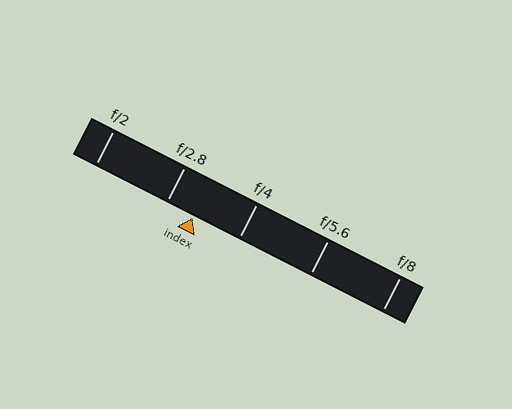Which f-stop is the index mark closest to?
The index mark is closest to f/2.8.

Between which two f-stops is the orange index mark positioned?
The index mark is between f/2.8 and f/4.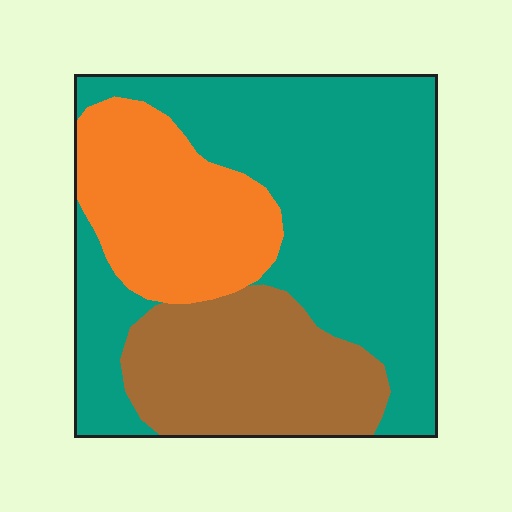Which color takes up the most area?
Teal, at roughly 55%.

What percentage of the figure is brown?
Brown takes up less than a quarter of the figure.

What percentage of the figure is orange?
Orange takes up about one fifth (1/5) of the figure.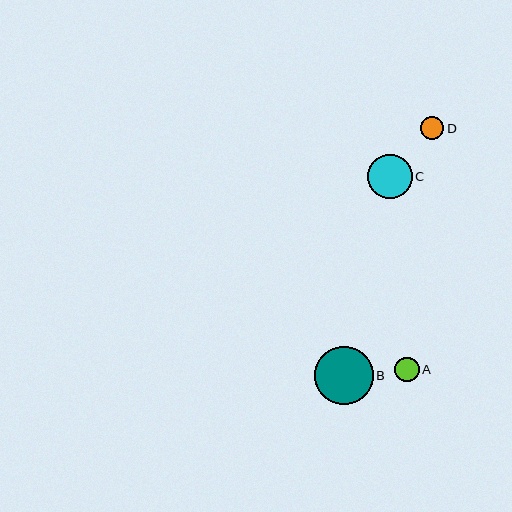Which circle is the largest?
Circle B is the largest with a size of approximately 58 pixels.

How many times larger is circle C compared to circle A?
Circle C is approximately 1.8 times the size of circle A.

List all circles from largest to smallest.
From largest to smallest: B, C, A, D.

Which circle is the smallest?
Circle D is the smallest with a size of approximately 23 pixels.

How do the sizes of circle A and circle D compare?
Circle A and circle D are approximately the same size.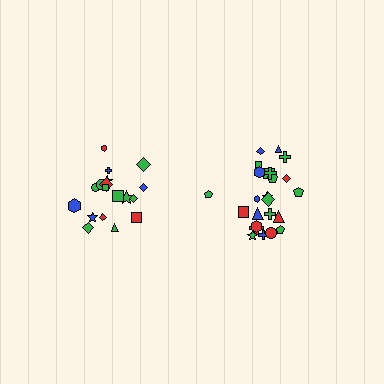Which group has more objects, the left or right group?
The right group.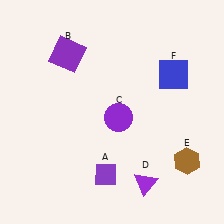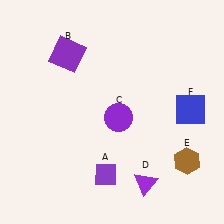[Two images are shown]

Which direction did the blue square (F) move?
The blue square (F) moved down.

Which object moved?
The blue square (F) moved down.